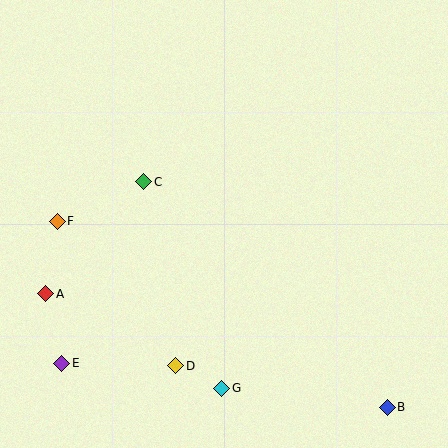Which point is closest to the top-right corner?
Point C is closest to the top-right corner.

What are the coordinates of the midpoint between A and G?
The midpoint between A and G is at (134, 341).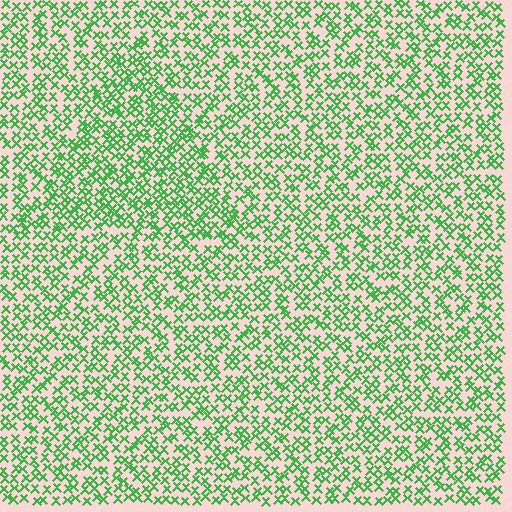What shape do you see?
I see a triangle.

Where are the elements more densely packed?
The elements are more densely packed inside the triangle boundary.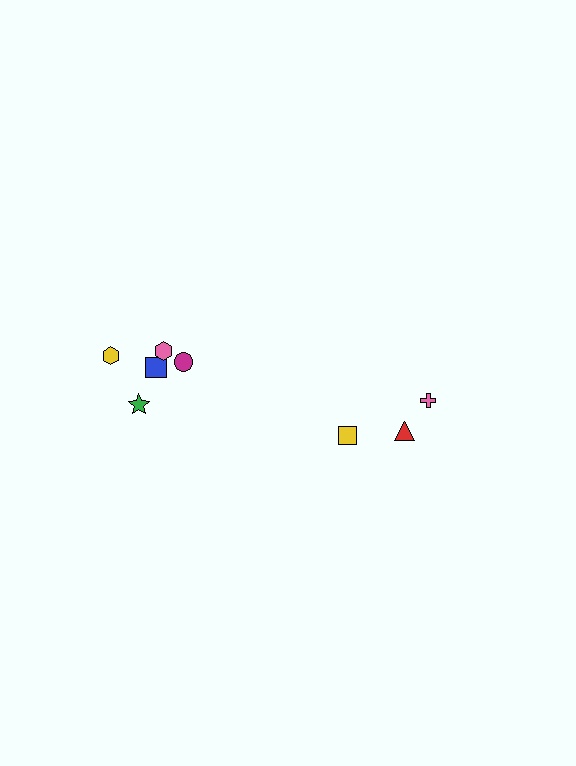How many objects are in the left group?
There are 5 objects.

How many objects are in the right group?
There are 3 objects.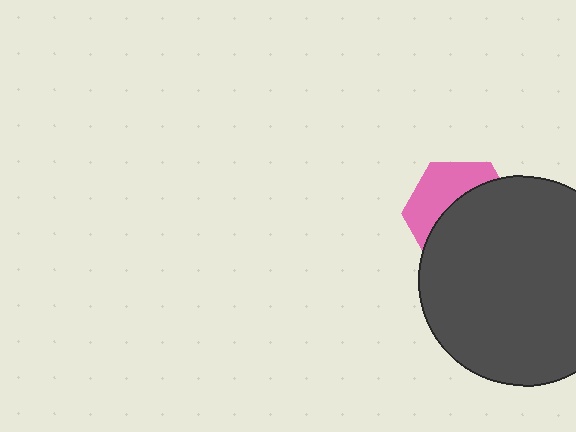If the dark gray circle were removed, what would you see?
You would see the complete pink hexagon.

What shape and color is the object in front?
The object in front is a dark gray circle.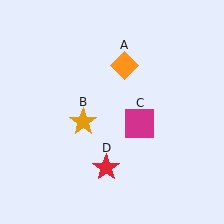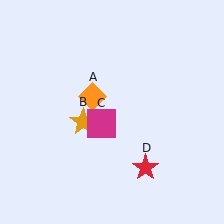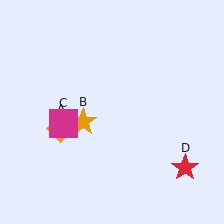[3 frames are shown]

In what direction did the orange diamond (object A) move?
The orange diamond (object A) moved down and to the left.